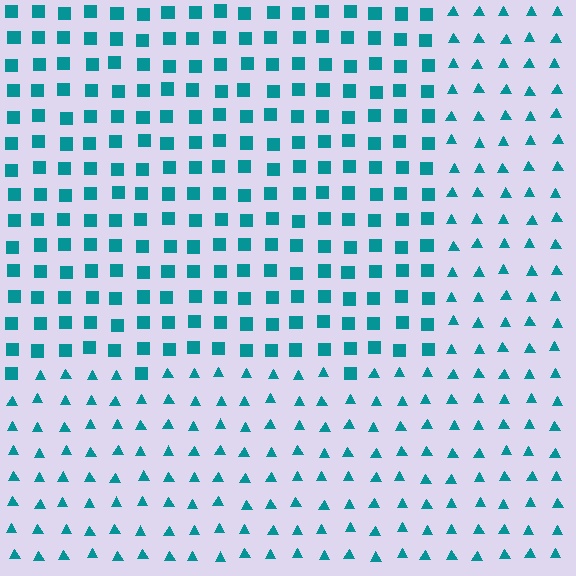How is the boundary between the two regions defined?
The boundary is defined by a change in element shape: squares inside vs. triangles outside. All elements share the same color and spacing.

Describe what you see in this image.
The image is filled with small teal elements arranged in a uniform grid. A rectangle-shaped region contains squares, while the surrounding area contains triangles. The boundary is defined purely by the change in element shape.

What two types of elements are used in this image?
The image uses squares inside the rectangle region and triangles outside it.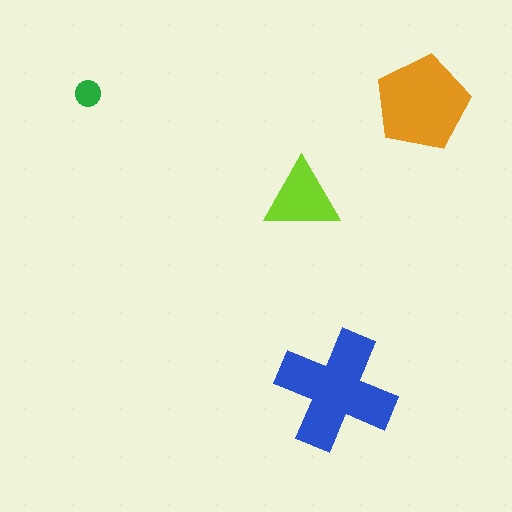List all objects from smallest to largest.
The green circle, the lime triangle, the orange pentagon, the blue cross.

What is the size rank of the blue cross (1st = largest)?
1st.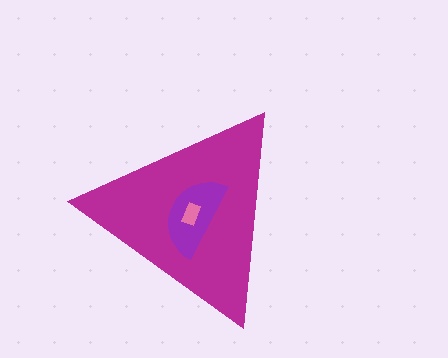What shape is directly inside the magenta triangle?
The purple semicircle.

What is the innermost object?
The pink rectangle.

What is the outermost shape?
The magenta triangle.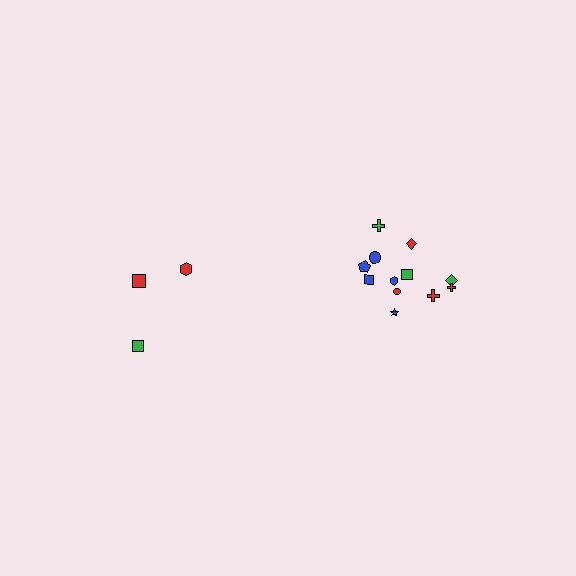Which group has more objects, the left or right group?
The right group.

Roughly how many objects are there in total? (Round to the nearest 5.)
Roughly 15 objects in total.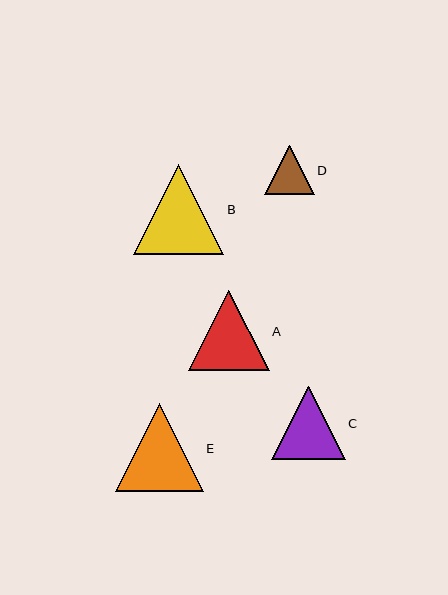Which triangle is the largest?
Triangle B is the largest with a size of approximately 90 pixels.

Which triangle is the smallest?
Triangle D is the smallest with a size of approximately 50 pixels.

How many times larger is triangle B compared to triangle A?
Triangle B is approximately 1.1 times the size of triangle A.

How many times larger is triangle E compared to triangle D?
Triangle E is approximately 1.8 times the size of triangle D.